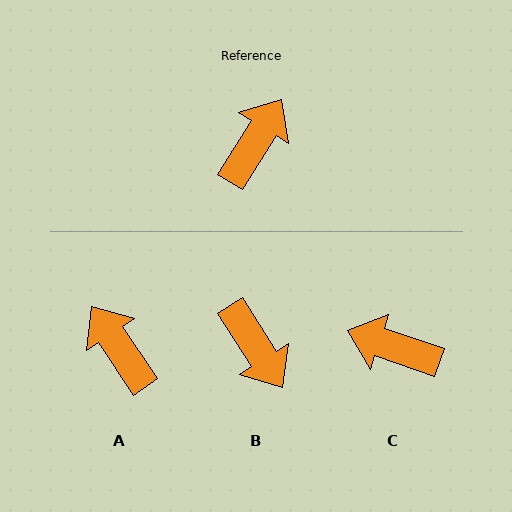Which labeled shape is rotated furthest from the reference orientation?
B, about 116 degrees away.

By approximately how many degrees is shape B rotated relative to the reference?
Approximately 116 degrees clockwise.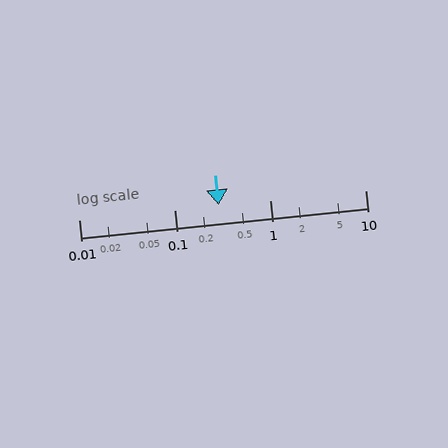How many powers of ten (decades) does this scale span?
The scale spans 3 decades, from 0.01 to 10.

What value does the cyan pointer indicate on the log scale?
The pointer indicates approximately 0.29.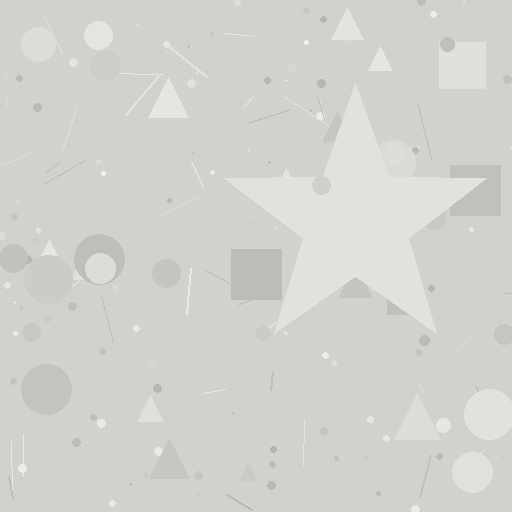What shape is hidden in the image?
A star is hidden in the image.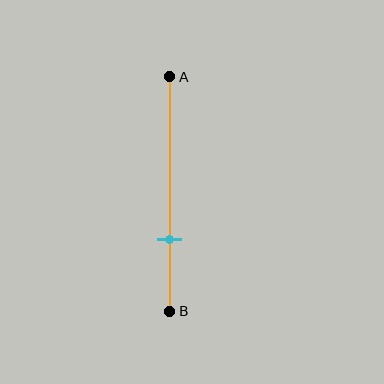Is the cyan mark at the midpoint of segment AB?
No, the mark is at about 70% from A, not at the 50% midpoint.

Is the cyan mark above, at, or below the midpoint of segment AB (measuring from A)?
The cyan mark is below the midpoint of segment AB.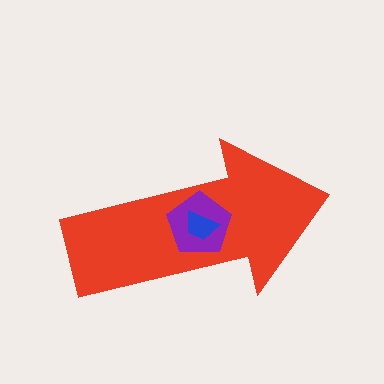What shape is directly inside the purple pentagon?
The blue trapezoid.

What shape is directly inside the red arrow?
The purple pentagon.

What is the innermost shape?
The blue trapezoid.